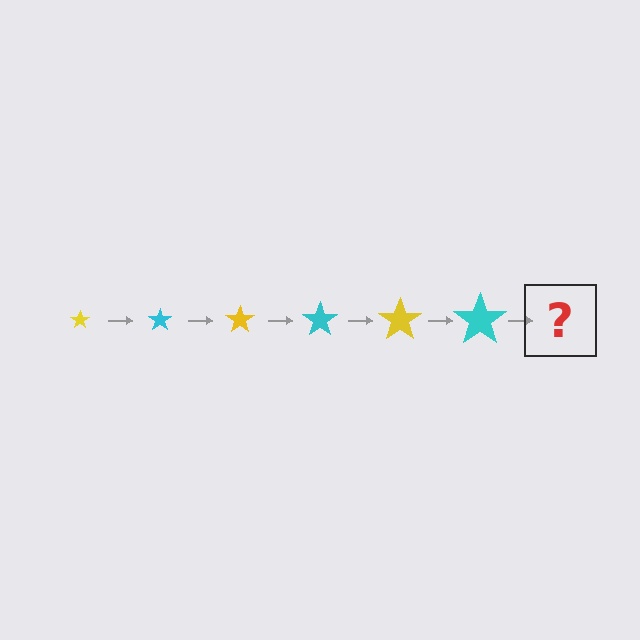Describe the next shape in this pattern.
It should be a yellow star, larger than the previous one.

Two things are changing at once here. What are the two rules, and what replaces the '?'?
The two rules are that the star grows larger each step and the color cycles through yellow and cyan. The '?' should be a yellow star, larger than the previous one.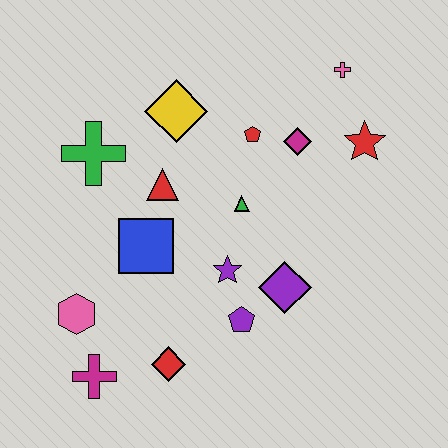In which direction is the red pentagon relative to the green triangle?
The red pentagon is above the green triangle.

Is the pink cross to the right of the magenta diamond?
Yes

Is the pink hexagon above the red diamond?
Yes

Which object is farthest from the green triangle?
The magenta cross is farthest from the green triangle.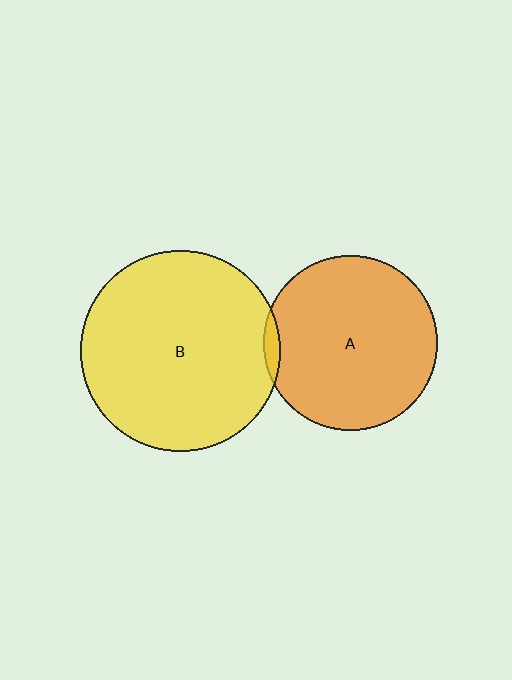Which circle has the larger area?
Circle B (yellow).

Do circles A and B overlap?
Yes.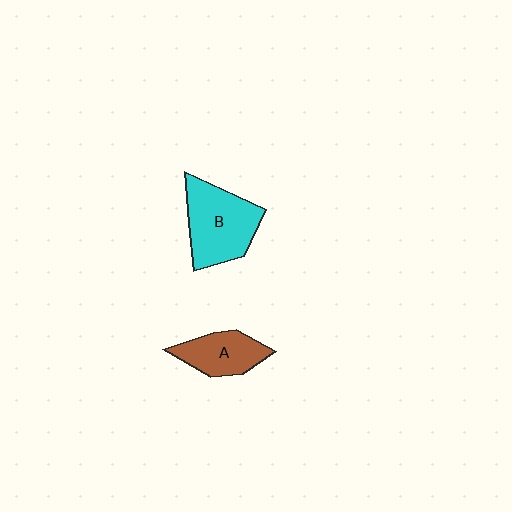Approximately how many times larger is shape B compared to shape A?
Approximately 1.6 times.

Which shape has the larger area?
Shape B (cyan).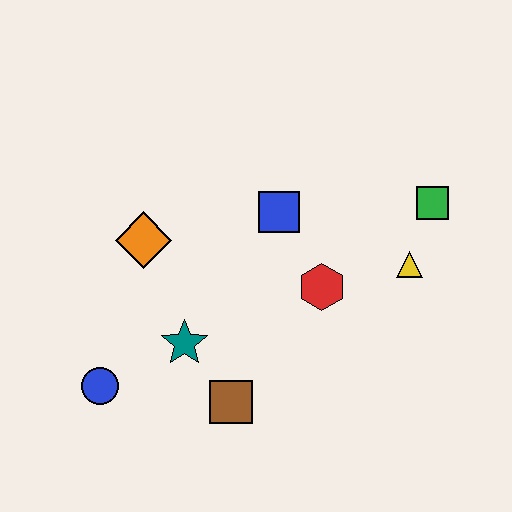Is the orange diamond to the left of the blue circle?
No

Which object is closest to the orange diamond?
The teal star is closest to the orange diamond.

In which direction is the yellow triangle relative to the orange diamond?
The yellow triangle is to the right of the orange diamond.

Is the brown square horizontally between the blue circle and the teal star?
No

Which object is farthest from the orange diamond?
The green square is farthest from the orange diamond.